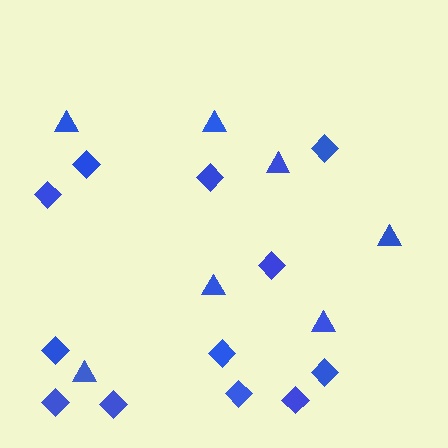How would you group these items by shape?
There are 2 groups: one group of diamonds (12) and one group of triangles (7).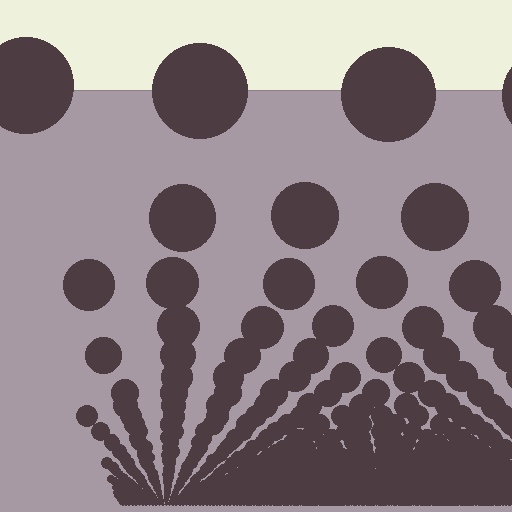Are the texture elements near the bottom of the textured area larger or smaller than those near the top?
Smaller. The gradient is inverted — elements near the bottom are smaller and denser.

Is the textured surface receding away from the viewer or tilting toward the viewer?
The surface appears to tilt toward the viewer. Texture elements get larger and sparser toward the top.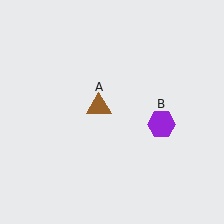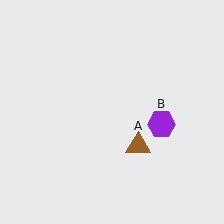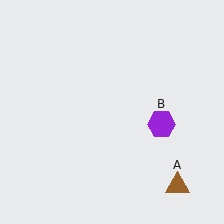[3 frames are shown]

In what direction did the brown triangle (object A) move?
The brown triangle (object A) moved down and to the right.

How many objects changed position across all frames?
1 object changed position: brown triangle (object A).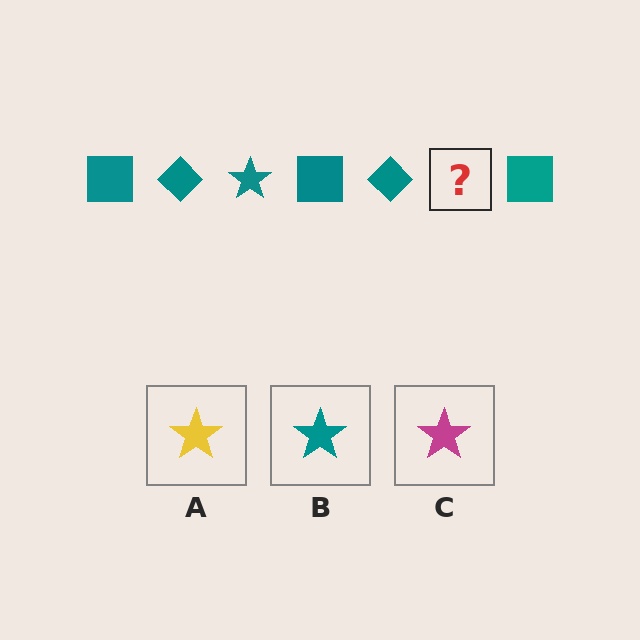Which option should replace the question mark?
Option B.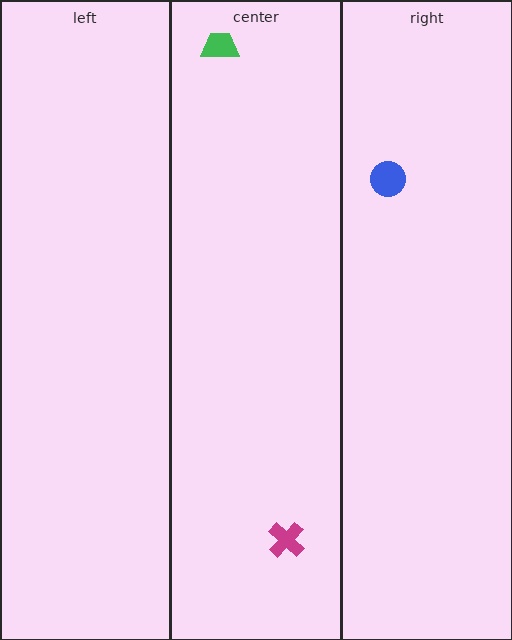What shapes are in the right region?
The blue circle.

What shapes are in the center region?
The green trapezoid, the magenta cross.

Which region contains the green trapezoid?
The center region.